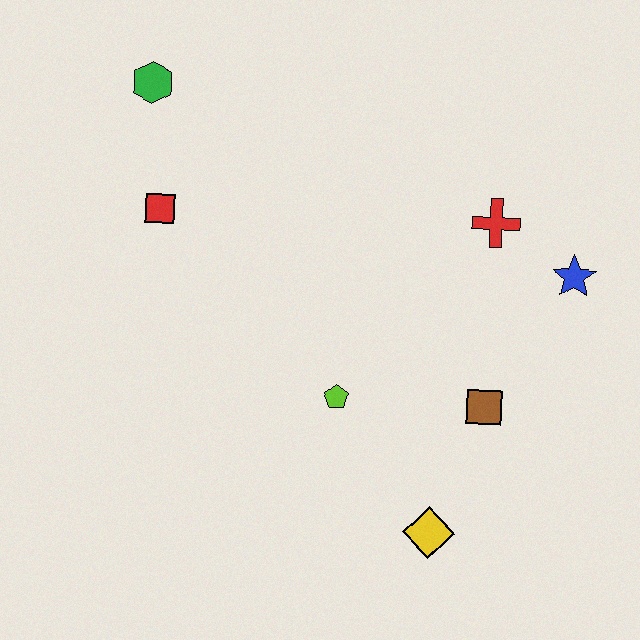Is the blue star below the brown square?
No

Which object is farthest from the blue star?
The green hexagon is farthest from the blue star.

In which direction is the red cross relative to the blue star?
The red cross is to the left of the blue star.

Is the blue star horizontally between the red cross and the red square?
No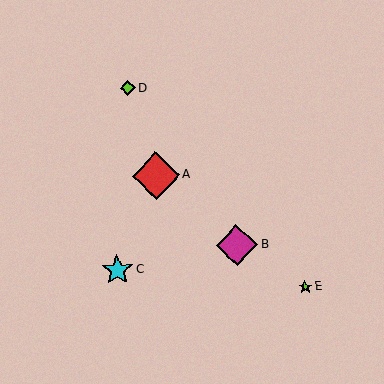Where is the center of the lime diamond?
The center of the lime diamond is at (128, 88).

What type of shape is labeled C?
Shape C is a cyan star.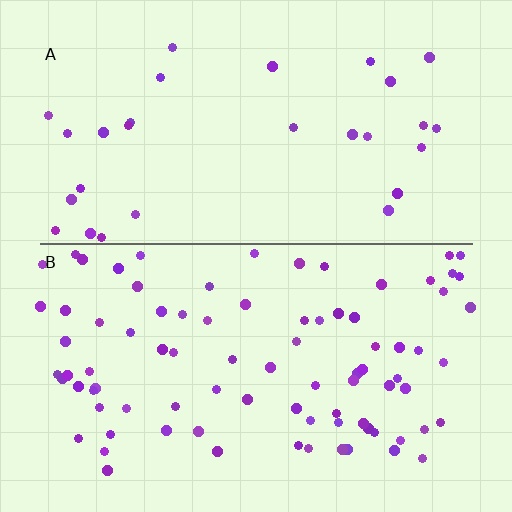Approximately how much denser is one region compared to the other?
Approximately 2.9× — region B over region A.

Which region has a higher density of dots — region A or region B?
B (the bottom).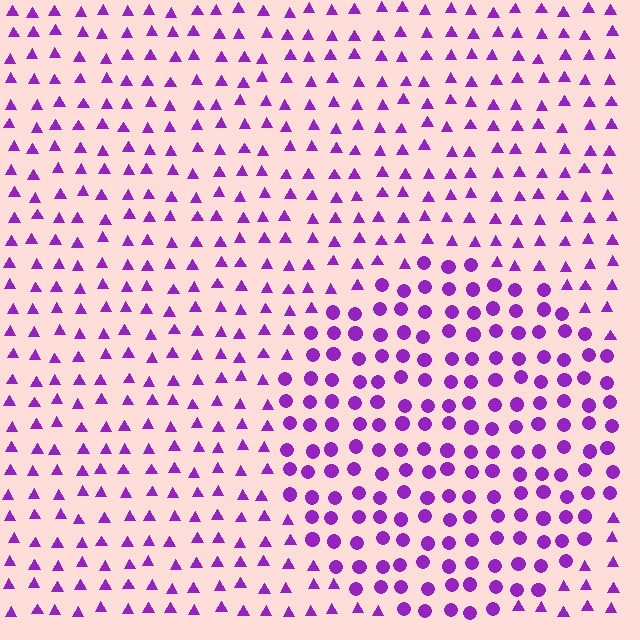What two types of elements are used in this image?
The image uses circles inside the circle region and triangles outside it.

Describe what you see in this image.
The image is filled with small purple elements arranged in a uniform grid. A circle-shaped region contains circles, while the surrounding area contains triangles. The boundary is defined purely by the change in element shape.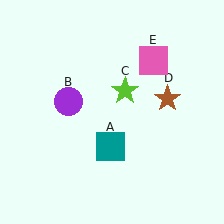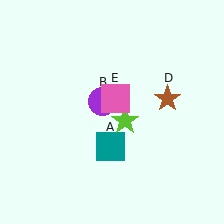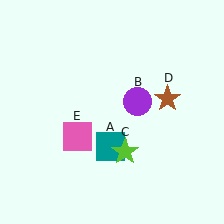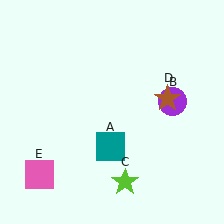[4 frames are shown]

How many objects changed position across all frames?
3 objects changed position: purple circle (object B), lime star (object C), pink square (object E).